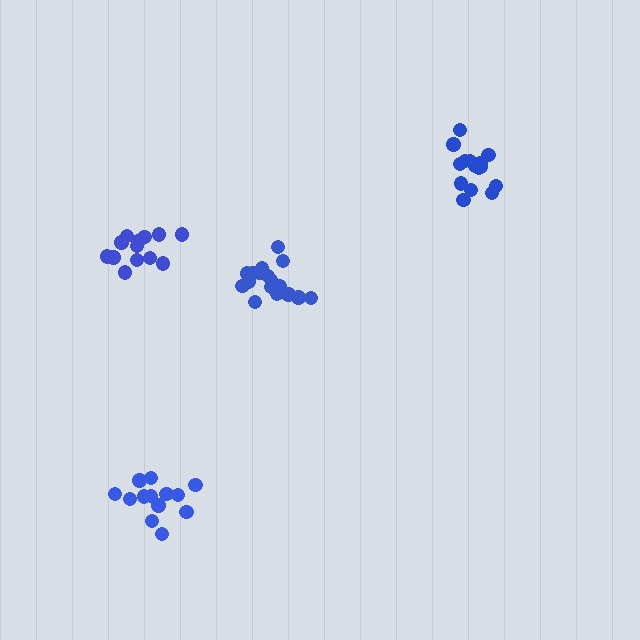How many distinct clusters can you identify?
There are 4 distinct clusters.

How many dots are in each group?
Group 1: 16 dots, Group 2: 13 dots, Group 3: 17 dots, Group 4: 13 dots (59 total).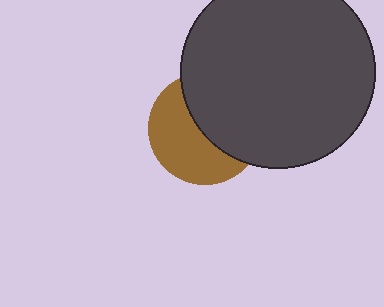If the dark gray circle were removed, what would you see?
You would see the complete brown circle.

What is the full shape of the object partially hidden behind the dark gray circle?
The partially hidden object is a brown circle.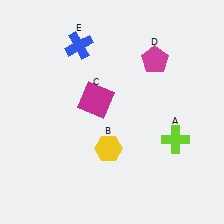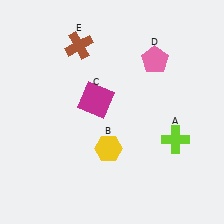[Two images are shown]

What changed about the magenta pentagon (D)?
In Image 1, D is magenta. In Image 2, it changed to pink.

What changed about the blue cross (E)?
In Image 1, E is blue. In Image 2, it changed to brown.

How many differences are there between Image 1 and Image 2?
There are 2 differences between the two images.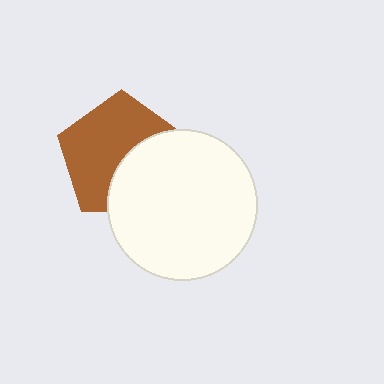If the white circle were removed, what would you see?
You would see the complete brown pentagon.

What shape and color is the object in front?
The object in front is a white circle.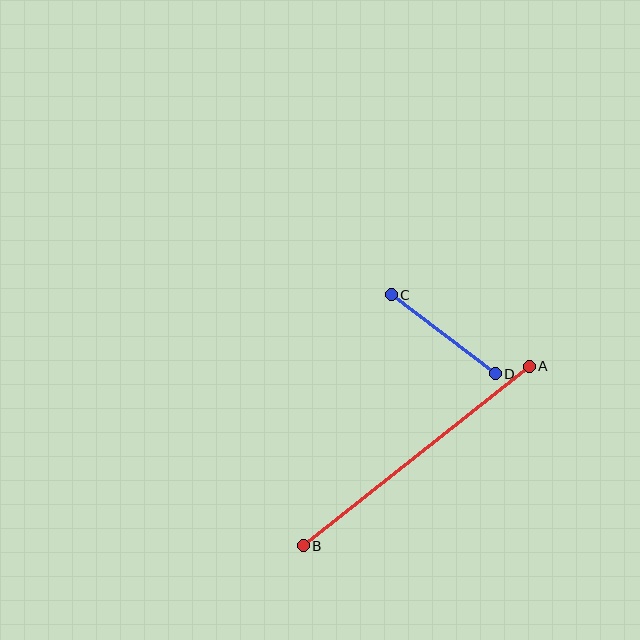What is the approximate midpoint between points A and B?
The midpoint is at approximately (416, 456) pixels.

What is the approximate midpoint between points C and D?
The midpoint is at approximately (443, 334) pixels.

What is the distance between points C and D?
The distance is approximately 131 pixels.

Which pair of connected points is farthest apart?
Points A and B are farthest apart.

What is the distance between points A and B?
The distance is approximately 289 pixels.